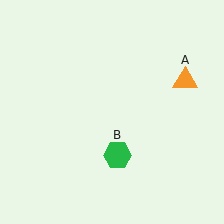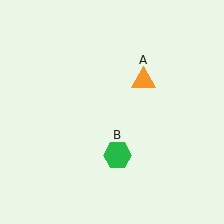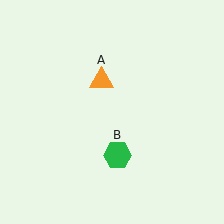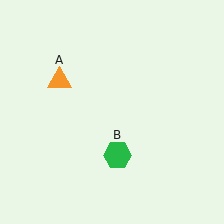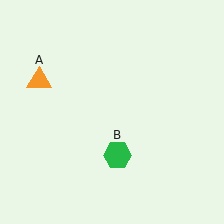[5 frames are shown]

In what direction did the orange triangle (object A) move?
The orange triangle (object A) moved left.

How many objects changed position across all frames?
1 object changed position: orange triangle (object A).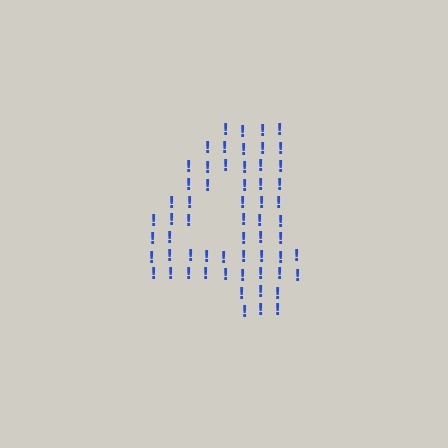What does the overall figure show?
The overall figure shows the digit 4.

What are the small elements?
The small elements are exclamation marks.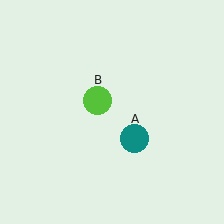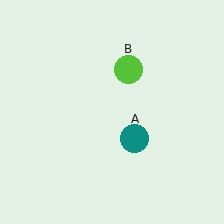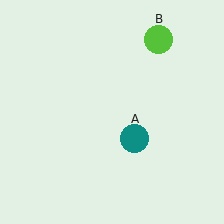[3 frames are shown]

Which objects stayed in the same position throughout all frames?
Teal circle (object A) remained stationary.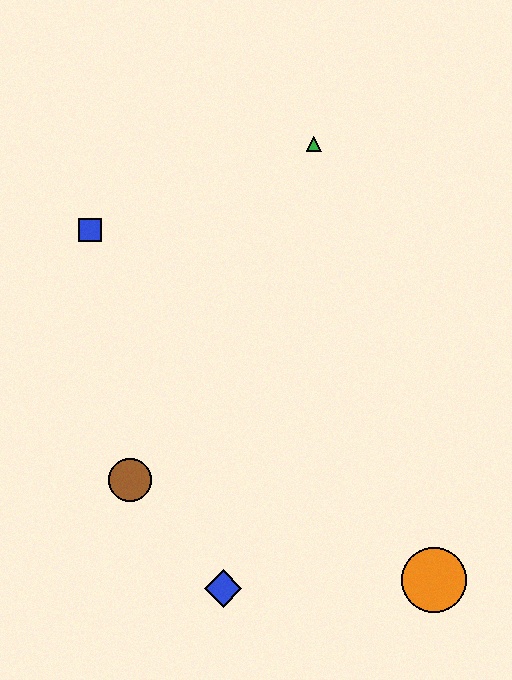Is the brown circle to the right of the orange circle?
No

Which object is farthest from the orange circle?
The blue square is farthest from the orange circle.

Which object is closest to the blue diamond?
The brown circle is closest to the blue diamond.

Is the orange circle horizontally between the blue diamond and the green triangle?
No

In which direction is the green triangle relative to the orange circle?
The green triangle is above the orange circle.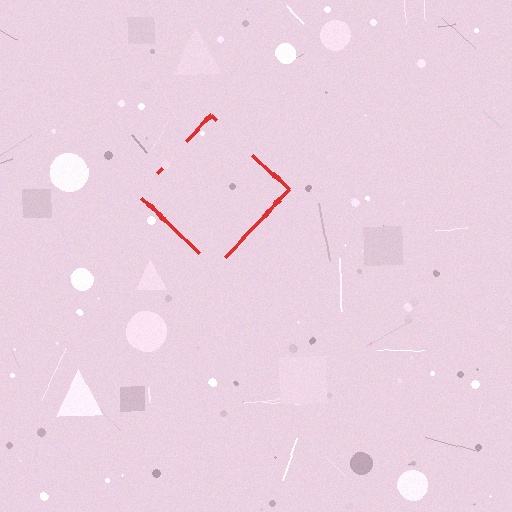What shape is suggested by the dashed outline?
The dashed outline suggests a diamond.